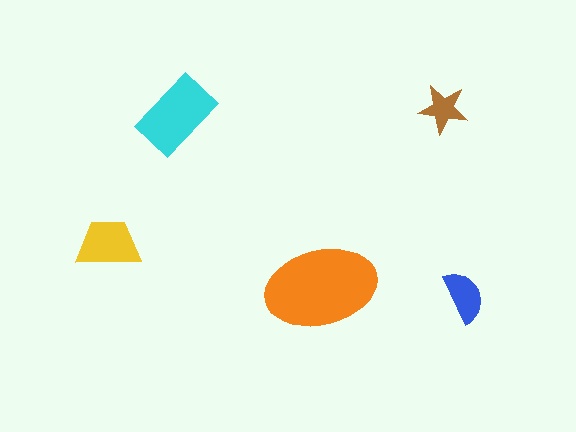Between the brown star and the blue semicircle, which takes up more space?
The blue semicircle.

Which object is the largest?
The orange ellipse.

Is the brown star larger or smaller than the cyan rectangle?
Smaller.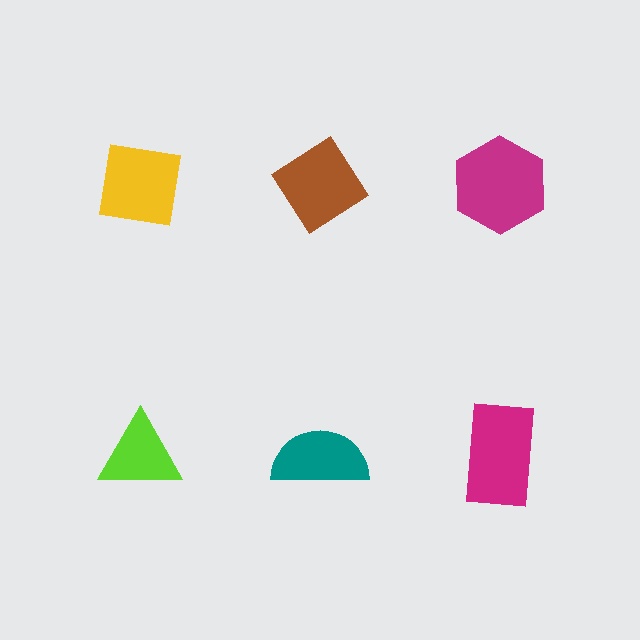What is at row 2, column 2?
A teal semicircle.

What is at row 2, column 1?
A lime triangle.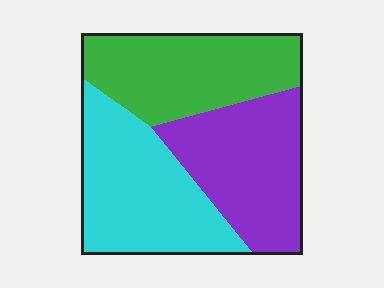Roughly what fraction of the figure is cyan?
Cyan covers roughly 35% of the figure.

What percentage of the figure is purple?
Purple covers 32% of the figure.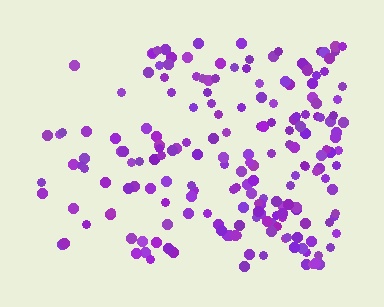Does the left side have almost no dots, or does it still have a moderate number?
Still a moderate number, just noticeably fewer than the right.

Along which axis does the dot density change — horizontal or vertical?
Horizontal.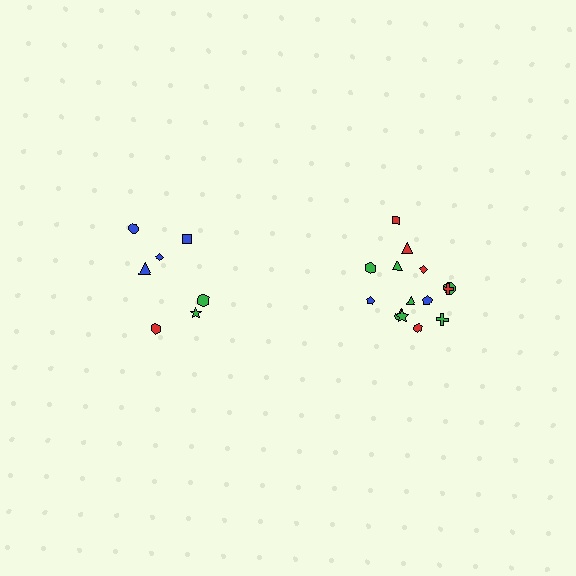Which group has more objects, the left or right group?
The right group.